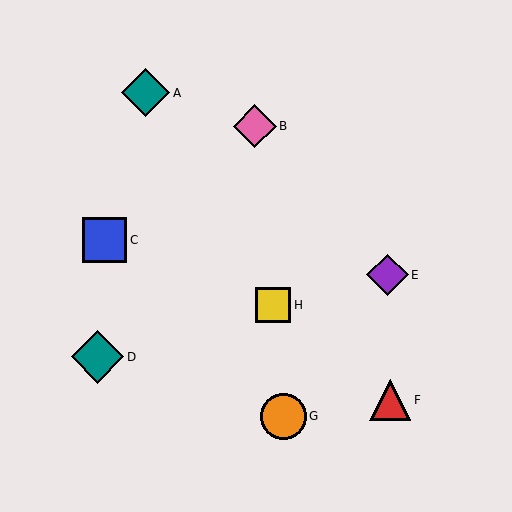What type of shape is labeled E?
Shape E is a purple diamond.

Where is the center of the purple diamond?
The center of the purple diamond is at (388, 275).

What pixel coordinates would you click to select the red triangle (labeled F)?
Click at (390, 400) to select the red triangle F.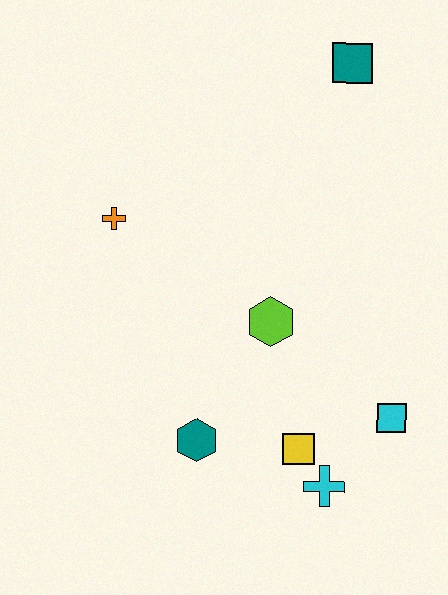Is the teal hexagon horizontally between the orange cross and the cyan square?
Yes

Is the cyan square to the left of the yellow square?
No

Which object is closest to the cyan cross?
The yellow square is closest to the cyan cross.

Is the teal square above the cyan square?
Yes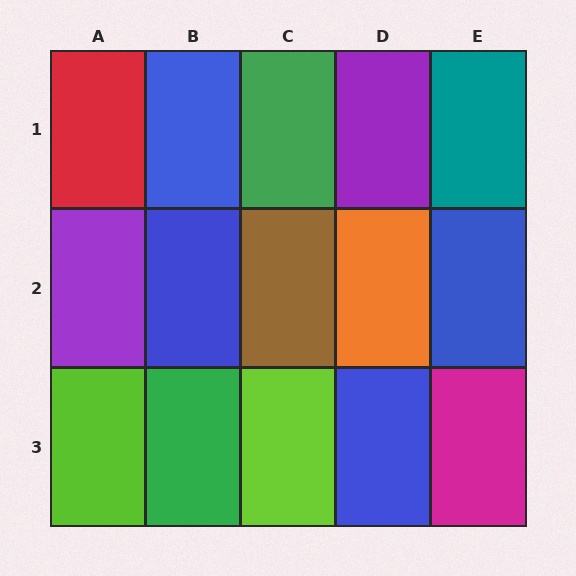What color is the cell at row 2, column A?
Purple.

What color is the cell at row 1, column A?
Red.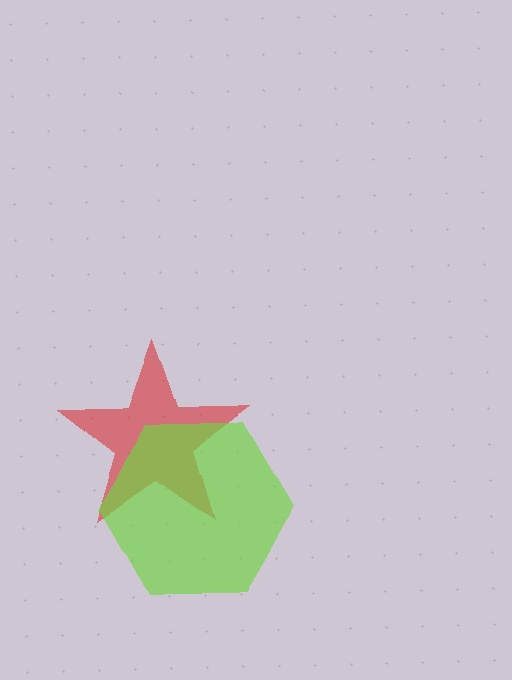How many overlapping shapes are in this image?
There are 2 overlapping shapes in the image.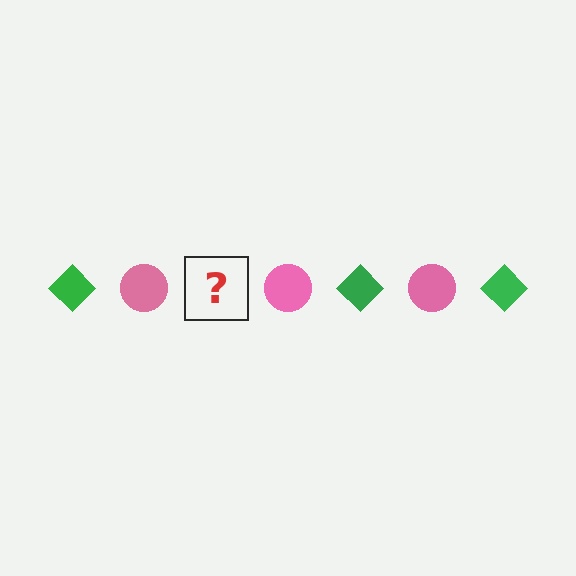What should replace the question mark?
The question mark should be replaced with a green diamond.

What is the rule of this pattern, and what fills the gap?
The rule is that the pattern alternates between green diamond and pink circle. The gap should be filled with a green diamond.